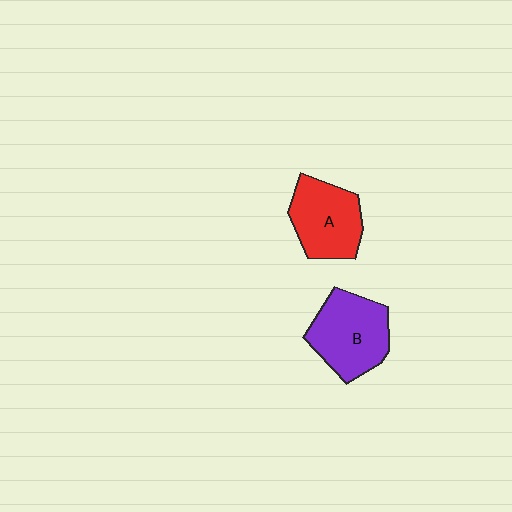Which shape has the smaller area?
Shape A (red).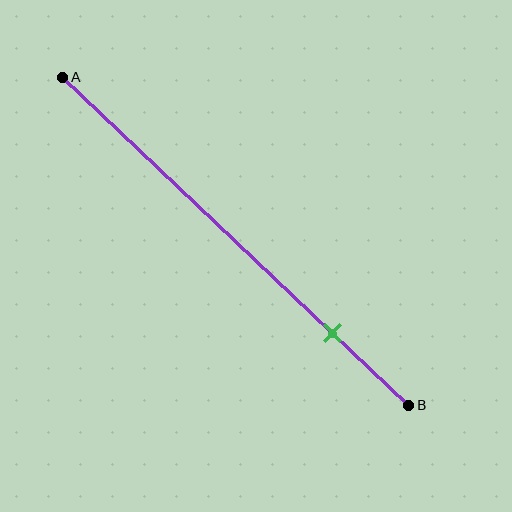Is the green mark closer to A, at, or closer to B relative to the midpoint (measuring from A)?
The green mark is closer to point B than the midpoint of segment AB.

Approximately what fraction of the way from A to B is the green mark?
The green mark is approximately 80% of the way from A to B.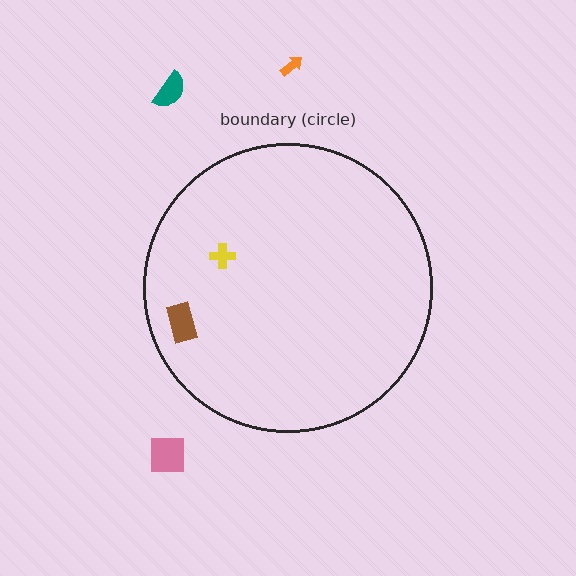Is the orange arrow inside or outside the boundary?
Outside.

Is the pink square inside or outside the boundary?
Outside.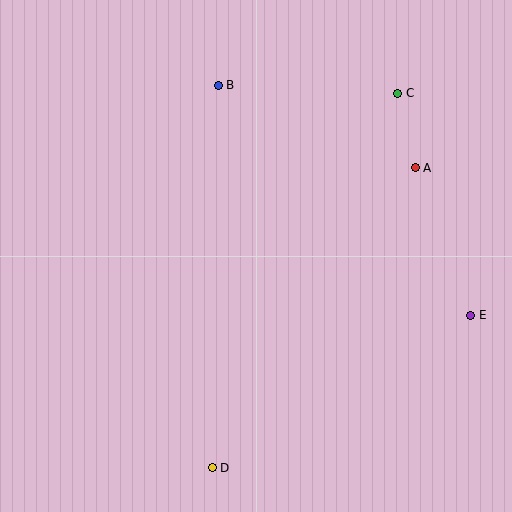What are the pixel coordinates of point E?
Point E is at (471, 315).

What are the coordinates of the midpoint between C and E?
The midpoint between C and E is at (434, 204).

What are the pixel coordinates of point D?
Point D is at (212, 468).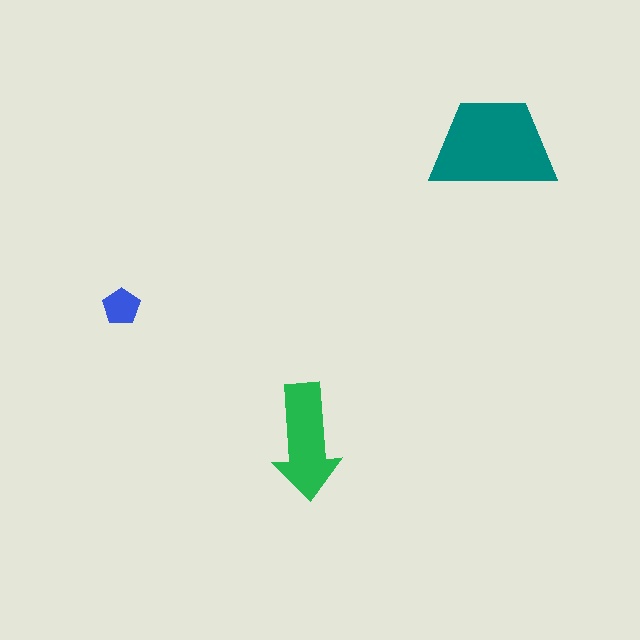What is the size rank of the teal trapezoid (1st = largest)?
1st.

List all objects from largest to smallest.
The teal trapezoid, the green arrow, the blue pentagon.